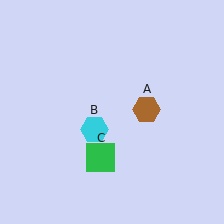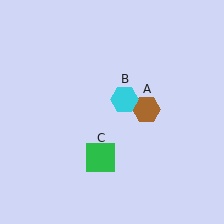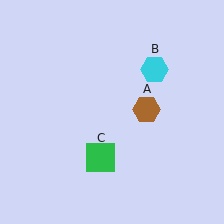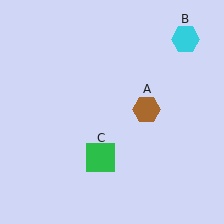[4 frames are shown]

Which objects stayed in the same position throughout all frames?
Brown hexagon (object A) and green square (object C) remained stationary.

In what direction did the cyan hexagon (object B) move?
The cyan hexagon (object B) moved up and to the right.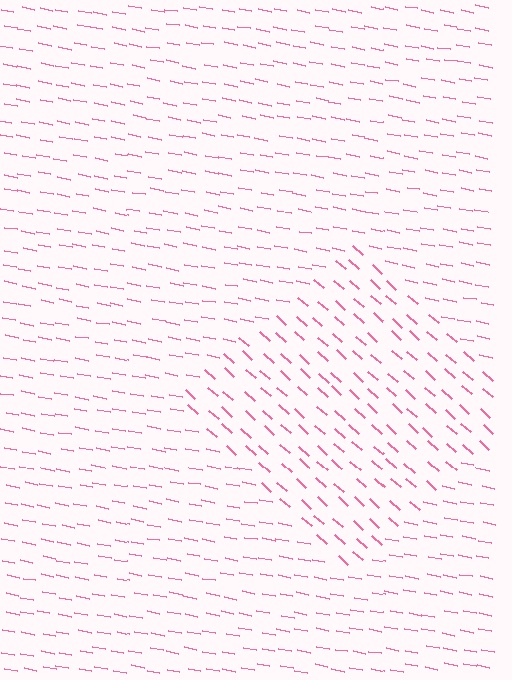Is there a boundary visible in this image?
Yes, there is a texture boundary formed by a change in line orientation.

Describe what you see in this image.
The image is filled with small pink line segments. A diamond region in the image has lines oriented differently from the surrounding lines, creating a visible texture boundary.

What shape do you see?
I see a diamond.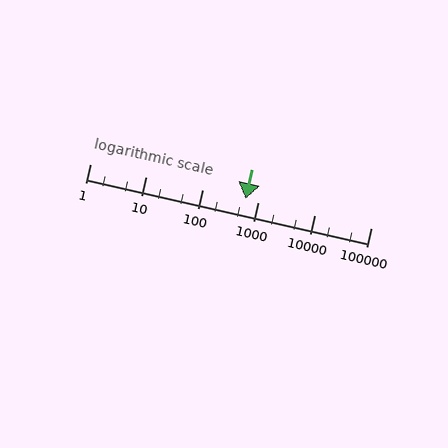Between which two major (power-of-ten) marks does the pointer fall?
The pointer is between 100 and 1000.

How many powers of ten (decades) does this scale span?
The scale spans 5 decades, from 1 to 100000.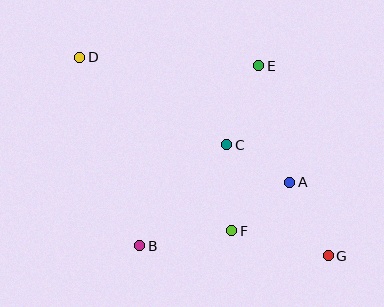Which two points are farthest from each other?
Points D and G are farthest from each other.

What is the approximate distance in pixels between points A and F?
The distance between A and F is approximately 76 pixels.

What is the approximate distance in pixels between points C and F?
The distance between C and F is approximately 86 pixels.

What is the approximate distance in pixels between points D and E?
The distance between D and E is approximately 179 pixels.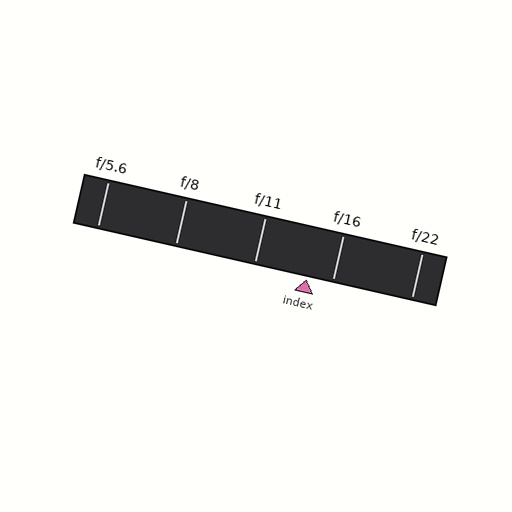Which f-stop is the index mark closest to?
The index mark is closest to f/16.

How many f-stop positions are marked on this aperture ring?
There are 5 f-stop positions marked.